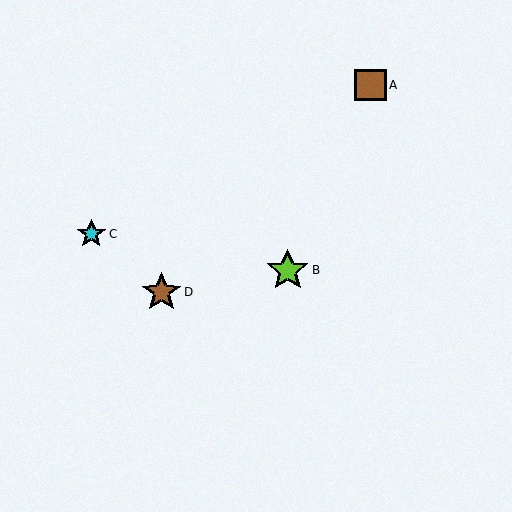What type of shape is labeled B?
Shape B is a lime star.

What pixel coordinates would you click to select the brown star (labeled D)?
Click at (162, 292) to select the brown star D.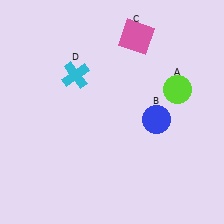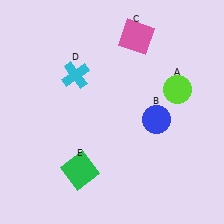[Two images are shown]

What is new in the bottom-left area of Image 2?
A green square (E) was added in the bottom-left area of Image 2.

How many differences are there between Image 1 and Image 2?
There is 1 difference between the two images.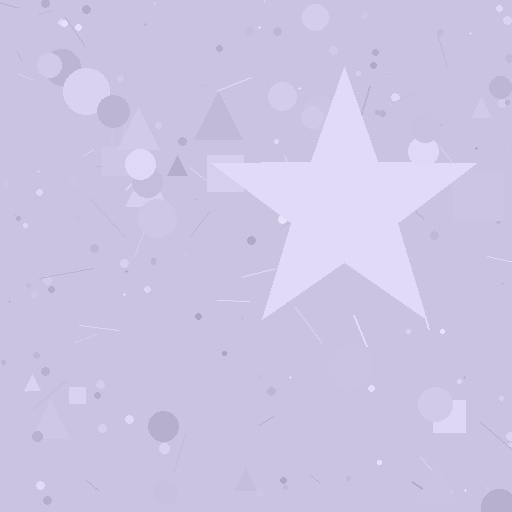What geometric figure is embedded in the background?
A star is embedded in the background.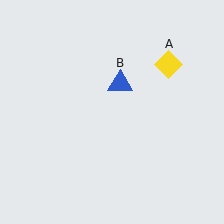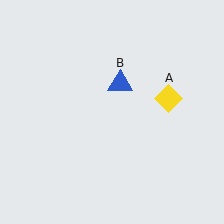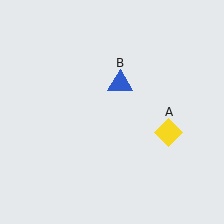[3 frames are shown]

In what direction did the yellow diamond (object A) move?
The yellow diamond (object A) moved down.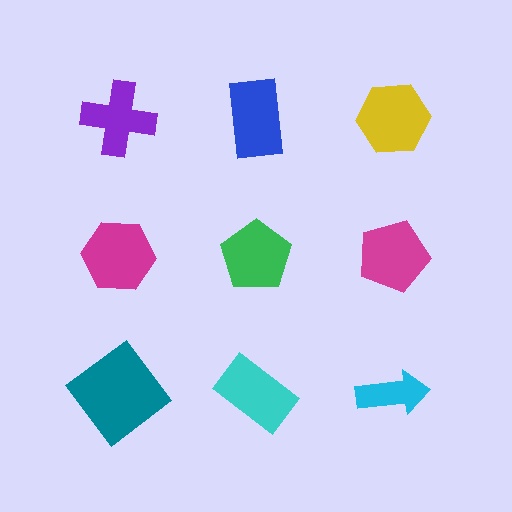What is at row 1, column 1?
A purple cross.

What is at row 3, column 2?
A cyan rectangle.